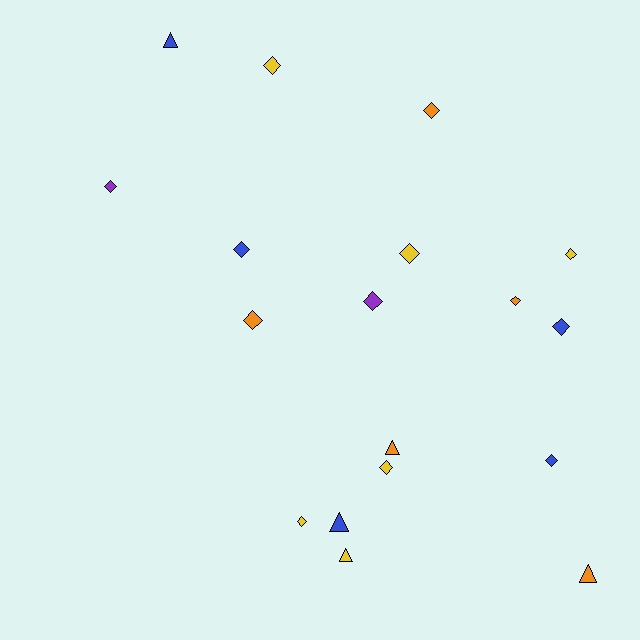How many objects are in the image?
There are 18 objects.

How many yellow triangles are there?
There is 1 yellow triangle.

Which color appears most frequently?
Yellow, with 6 objects.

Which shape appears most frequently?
Diamond, with 13 objects.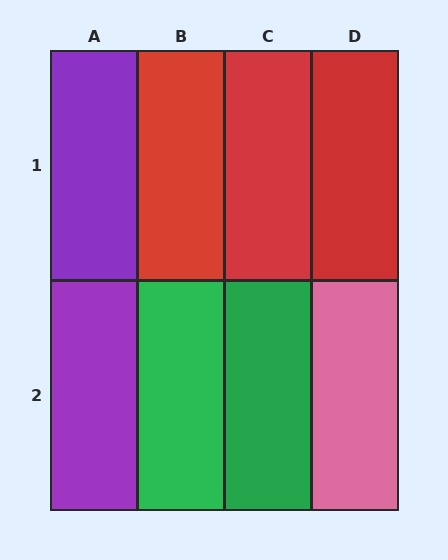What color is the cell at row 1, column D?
Red.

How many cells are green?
2 cells are green.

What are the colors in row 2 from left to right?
Purple, green, green, pink.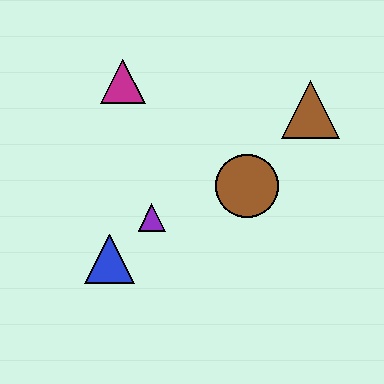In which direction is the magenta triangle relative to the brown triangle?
The magenta triangle is to the left of the brown triangle.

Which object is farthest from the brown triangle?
The blue triangle is farthest from the brown triangle.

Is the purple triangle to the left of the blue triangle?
No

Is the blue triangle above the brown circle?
No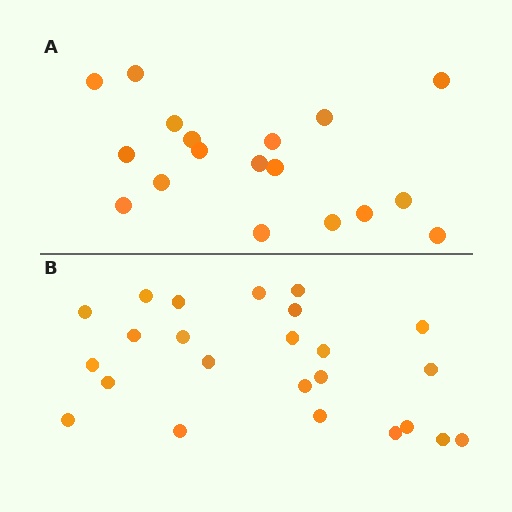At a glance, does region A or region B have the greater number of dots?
Region B (the bottom region) has more dots.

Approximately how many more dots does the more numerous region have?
Region B has about 6 more dots than region A.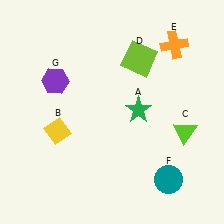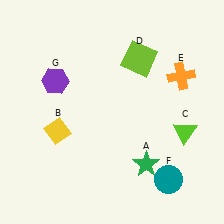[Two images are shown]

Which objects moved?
The objects that moved are: the green star (A), the orange cross (E).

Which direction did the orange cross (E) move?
The orange cross (E) moved down.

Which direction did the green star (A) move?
The green star (A) moved down.